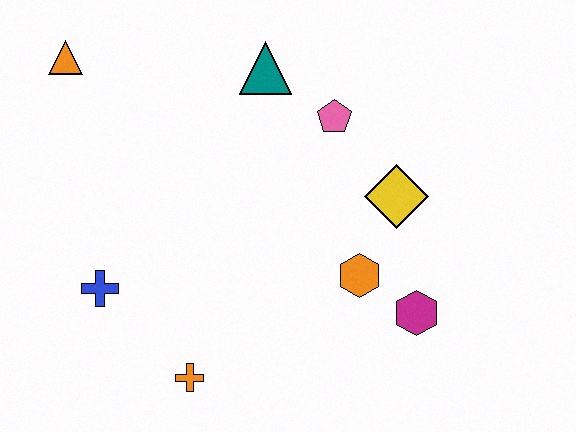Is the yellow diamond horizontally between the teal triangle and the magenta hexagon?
Yes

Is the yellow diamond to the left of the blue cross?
No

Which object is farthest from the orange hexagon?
The orange triangle is farthest from the orange hexagon.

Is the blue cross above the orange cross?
Yes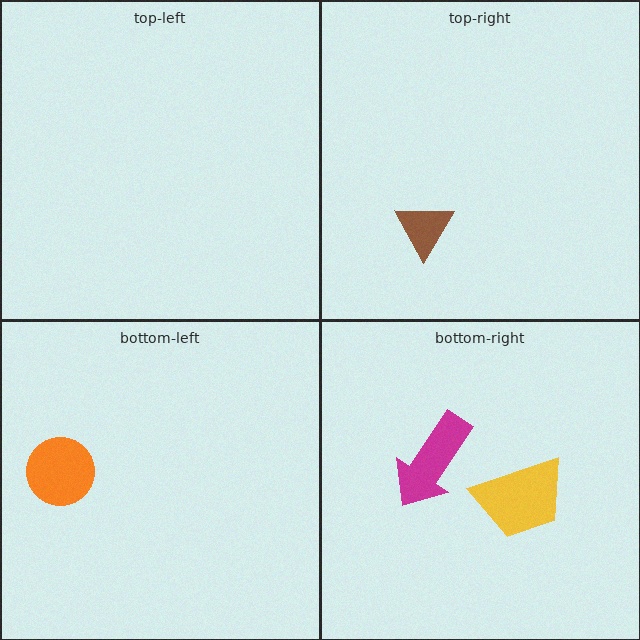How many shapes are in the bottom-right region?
2.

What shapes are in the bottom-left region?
The orange circle.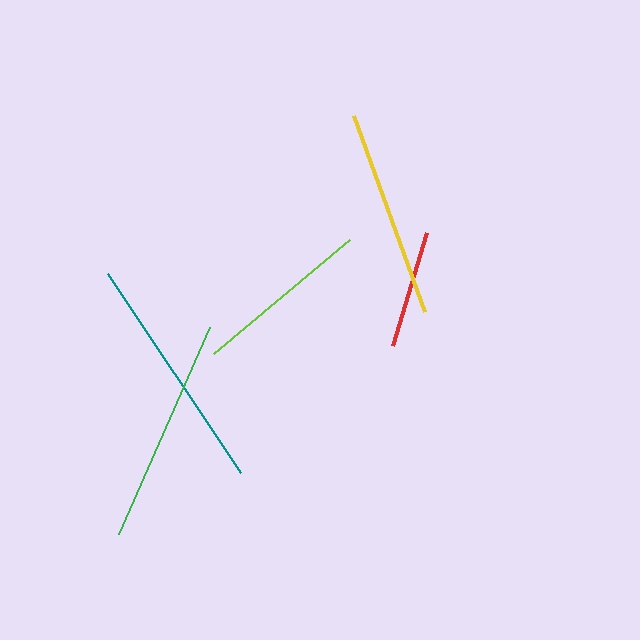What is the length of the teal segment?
The teal segment is approximately 239 pixels long.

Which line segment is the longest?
The teal line is the longest at approximately 239 pixels.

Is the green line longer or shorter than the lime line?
The green line is longer than the lime line.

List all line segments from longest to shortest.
From longest to shortest: teal, green, yellow, lime, red.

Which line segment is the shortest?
The red line is the shortest at approximately 117 pixels.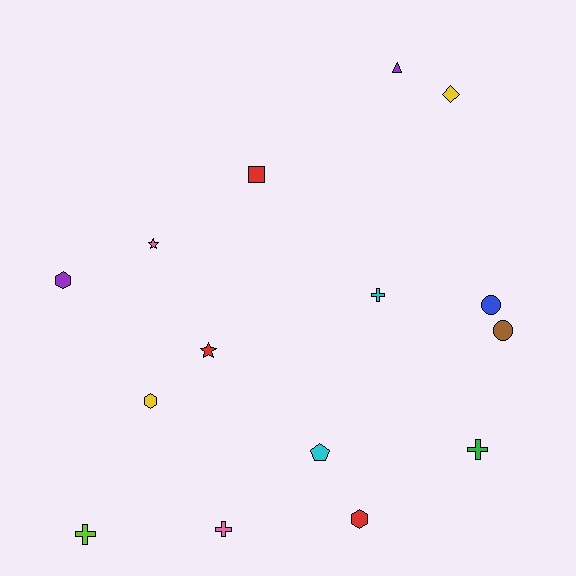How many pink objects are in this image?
There are 2 pink objects.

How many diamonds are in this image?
There is 1 diamond.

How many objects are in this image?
There are 15 objects.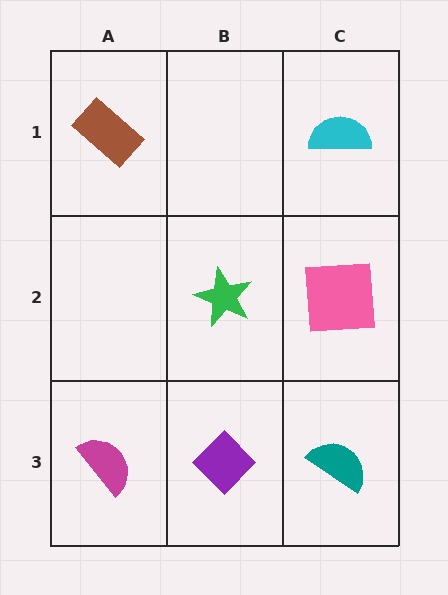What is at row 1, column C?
A cyan semicircle.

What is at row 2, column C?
A pink square.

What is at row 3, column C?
A teal semicircle.